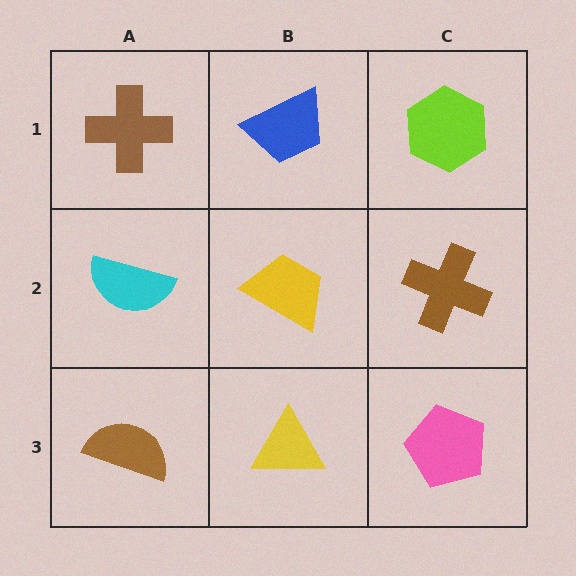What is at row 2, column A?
A cyan semicircle.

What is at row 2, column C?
A brown cross.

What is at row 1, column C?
A lime hexagon.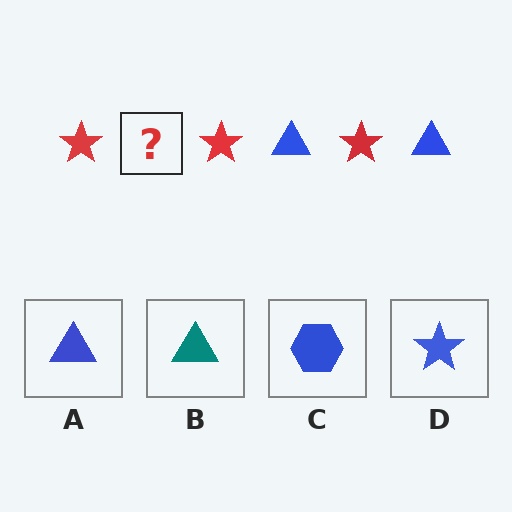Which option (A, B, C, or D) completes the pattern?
A.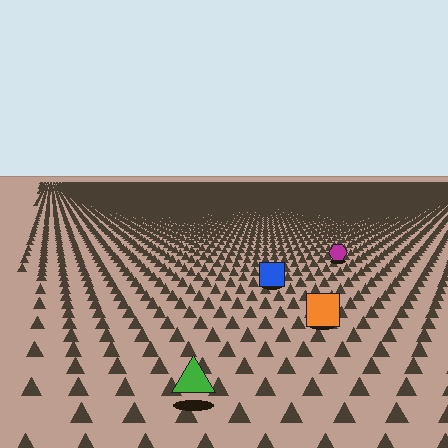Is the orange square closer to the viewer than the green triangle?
No. The green triangle is closer — you can tell from the texture gradient: the ground texture is coarser near it.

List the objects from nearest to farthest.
From nearest to farthest: the green triangle, the orange square, the blue square, the magenta hexagon.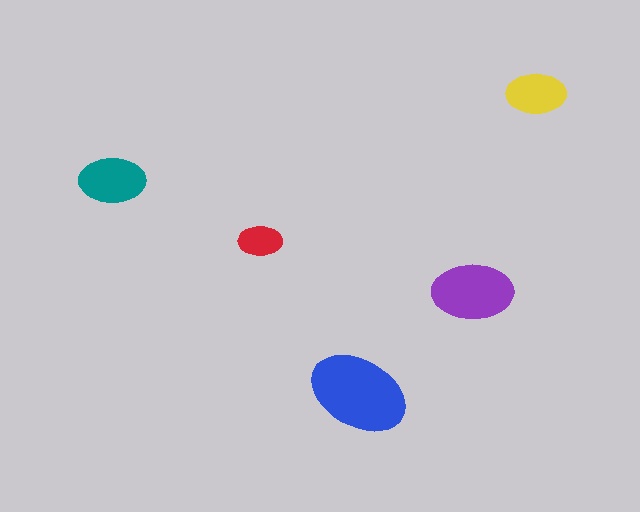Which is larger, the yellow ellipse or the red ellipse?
The yellow one.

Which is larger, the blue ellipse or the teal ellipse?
The blue one.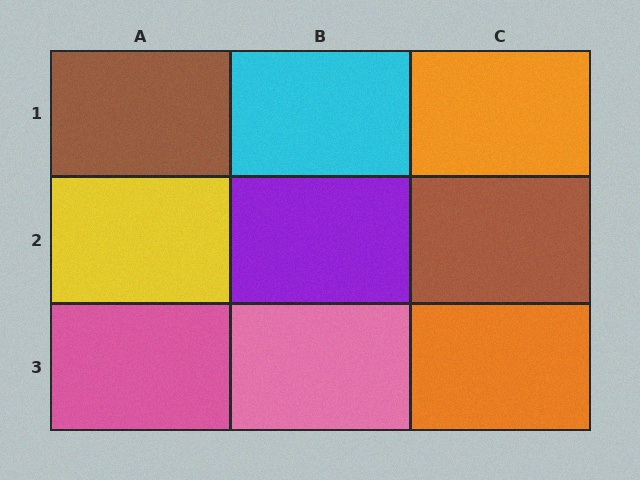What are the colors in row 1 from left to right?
Brown, cyan, orange.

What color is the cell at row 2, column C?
Brown.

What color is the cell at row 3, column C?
Orange.